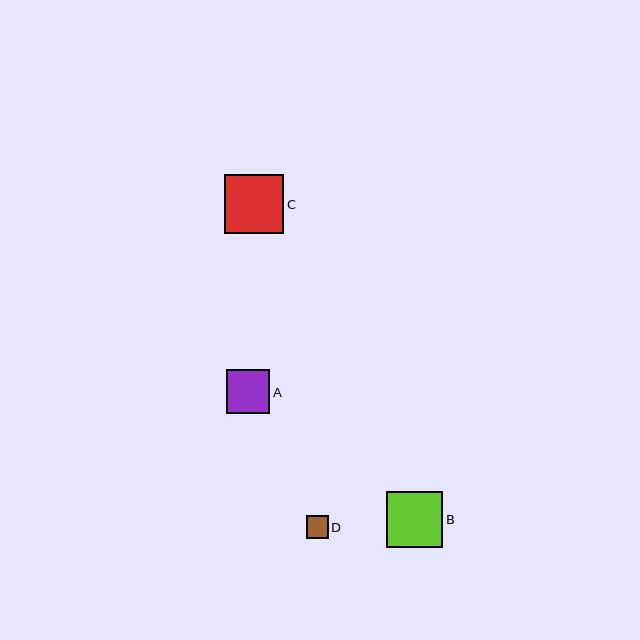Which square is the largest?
Square C is the largest with a size of approximately 59 pixels.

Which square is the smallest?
Square D is the smallest with a size of approximately 22 pixels.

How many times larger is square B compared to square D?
Square B is approximately 2.5 times the size of square D.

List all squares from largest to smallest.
From largest to smallest: C, B, A, D.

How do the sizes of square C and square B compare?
Square C and square B are approximately the same size.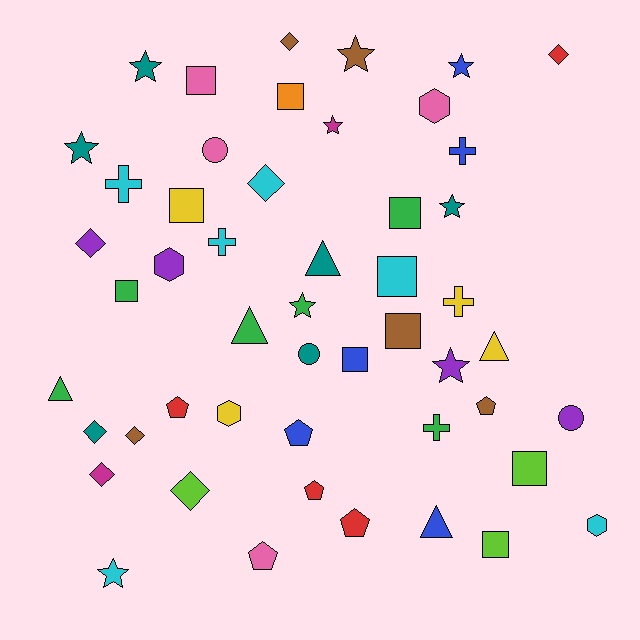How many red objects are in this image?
There are 4 red objects.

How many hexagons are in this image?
There are 4 hexagons.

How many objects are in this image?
There are 50 objects.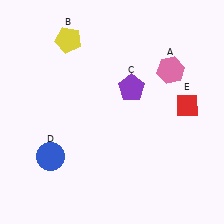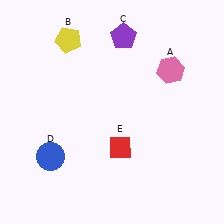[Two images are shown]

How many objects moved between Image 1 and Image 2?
2 objects moved between the two images.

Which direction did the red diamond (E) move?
The red diamond (E) moved left.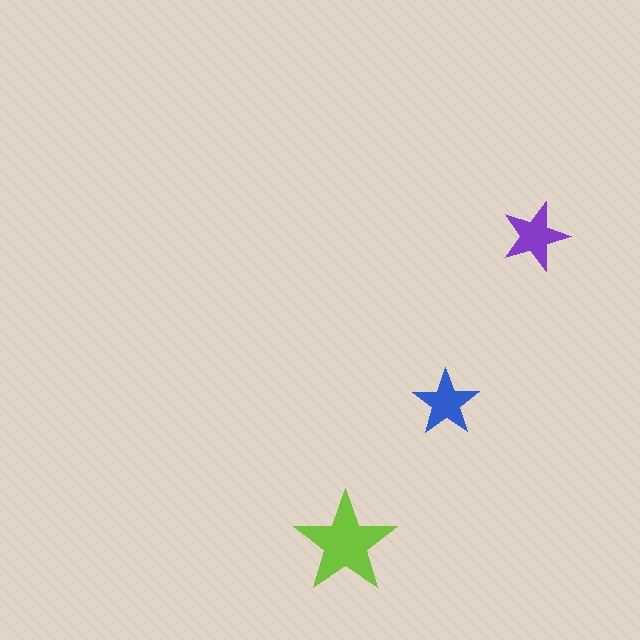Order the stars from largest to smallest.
the lime one, the purple one, the blue one.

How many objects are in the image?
There are 3 objects in the image.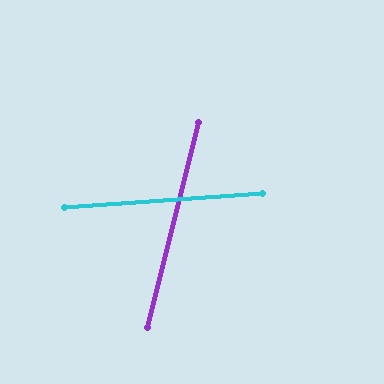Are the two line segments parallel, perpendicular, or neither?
Neither parallel nor perpendicular — they differ by about 72°.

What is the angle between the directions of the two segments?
Approximately 72 degrees.